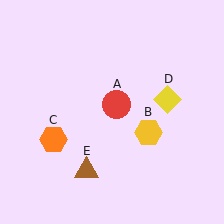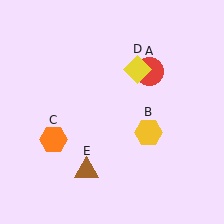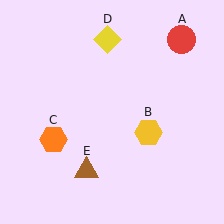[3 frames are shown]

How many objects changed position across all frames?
2 objects changed position: red circle (object A), yellow diamond (object D).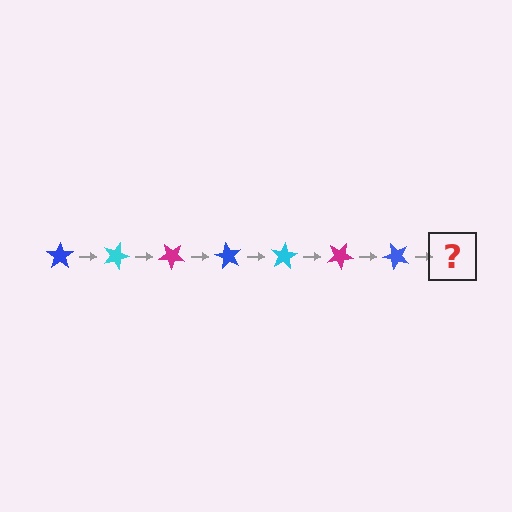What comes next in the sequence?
The next element should be a cyan star, rotated 140 degrees from the start.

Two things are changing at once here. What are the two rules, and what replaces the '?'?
The two rules are that it rotates 20 degrees each step and the color cycles through blue, cyan, and magenta. The '?' should be a cyan star, rotated 140 degrees from the start.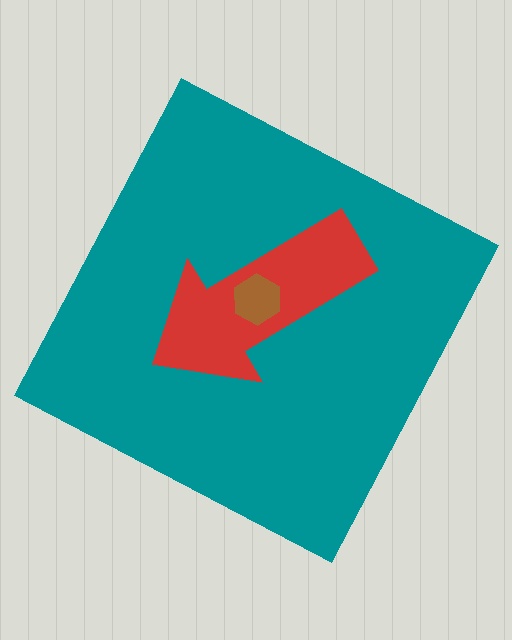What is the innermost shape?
The brown hexagon.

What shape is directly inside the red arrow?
The brown hexagon.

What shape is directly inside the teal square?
The red arrow.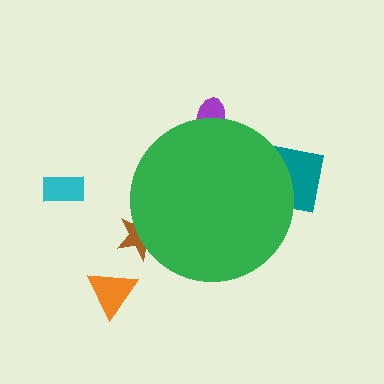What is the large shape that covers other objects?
A green circle.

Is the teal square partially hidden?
Yes, the teal square is partially hidden behind the green circle.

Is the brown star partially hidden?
Yes, the brown star is partially hidden behind the green circle.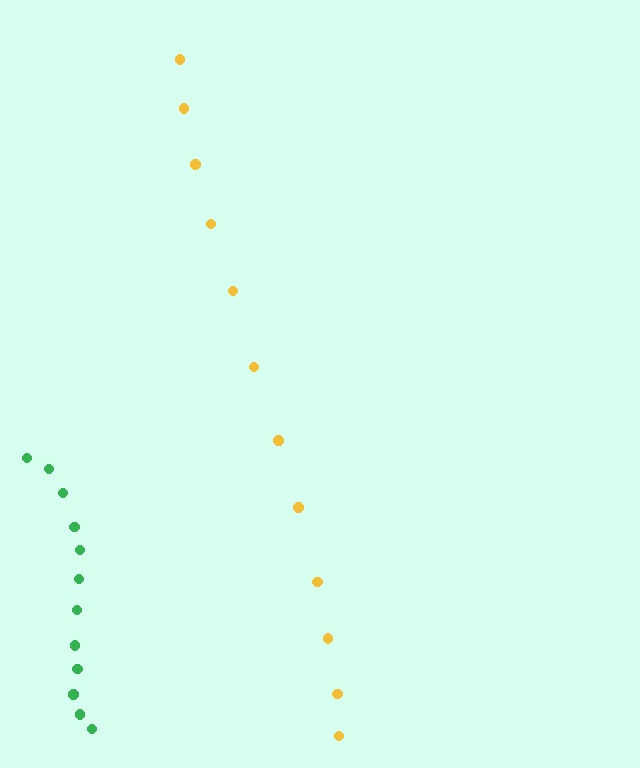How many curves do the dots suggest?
There are 2 distinct paths.